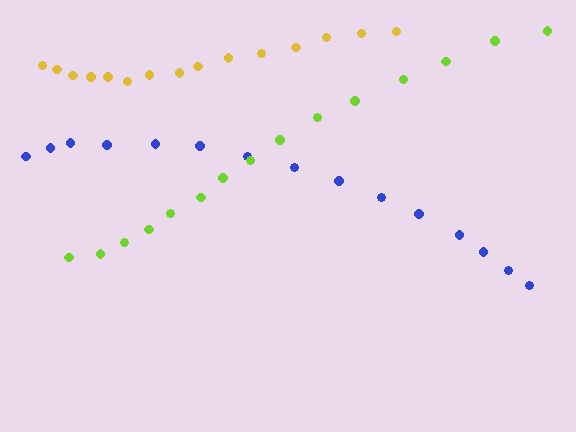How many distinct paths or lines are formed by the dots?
There are 3 distinct paths.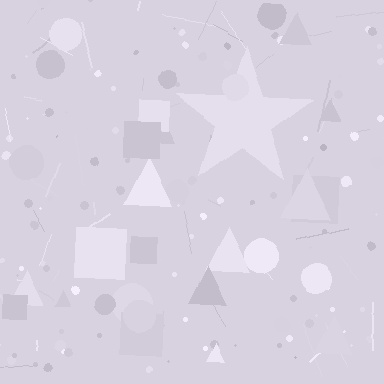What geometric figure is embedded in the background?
A star is embedded in the background.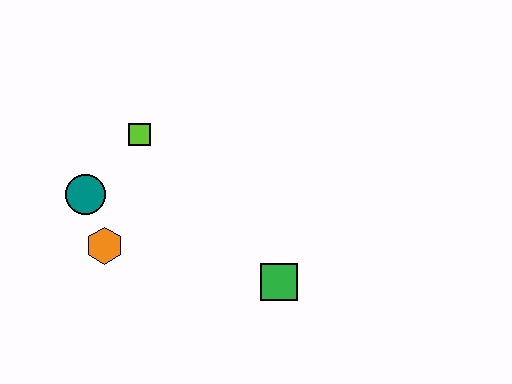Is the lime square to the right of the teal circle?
Yes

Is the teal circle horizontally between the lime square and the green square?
No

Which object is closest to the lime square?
The teal circle is closest to the lime square.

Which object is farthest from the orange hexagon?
The green square is farthest from the orange hexagon.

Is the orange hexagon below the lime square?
Yes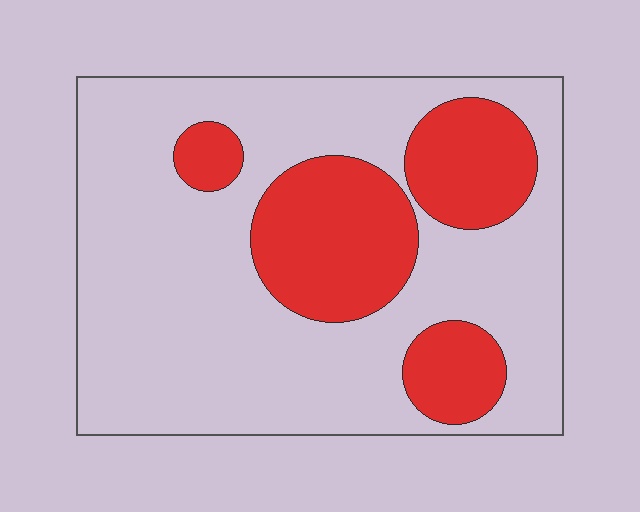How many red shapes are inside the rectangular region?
4.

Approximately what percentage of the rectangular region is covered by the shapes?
Approximately 30%.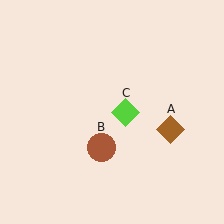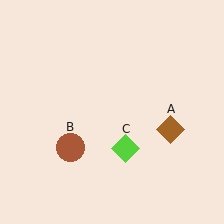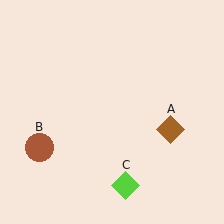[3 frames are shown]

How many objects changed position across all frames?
2 objects changed position: brown circle (object B), lime diamond (object C).